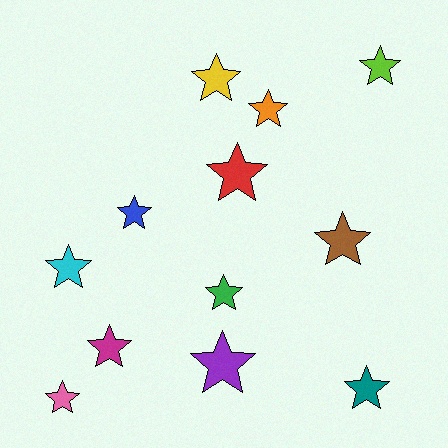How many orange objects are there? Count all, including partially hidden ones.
There is 1 orange object.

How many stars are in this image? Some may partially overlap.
There are 12 stars.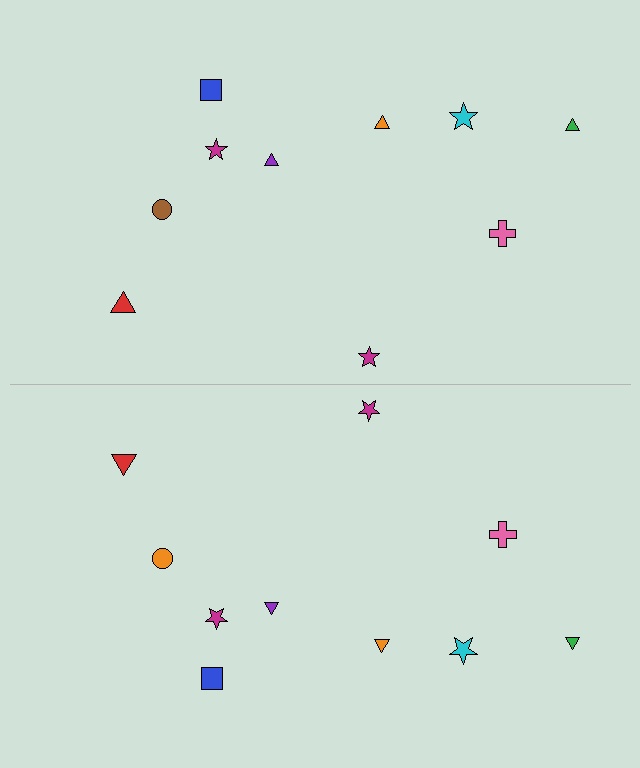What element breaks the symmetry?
The orange circle on the bottom side breaks the symmetry — its mirror counterpart is brown.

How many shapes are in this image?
There are 20 shapes in this image.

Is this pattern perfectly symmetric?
No, the pattern is not perfectly symmetric. The orange circle on the bottom side breaks the symmetry — its mirror counterpart is brown.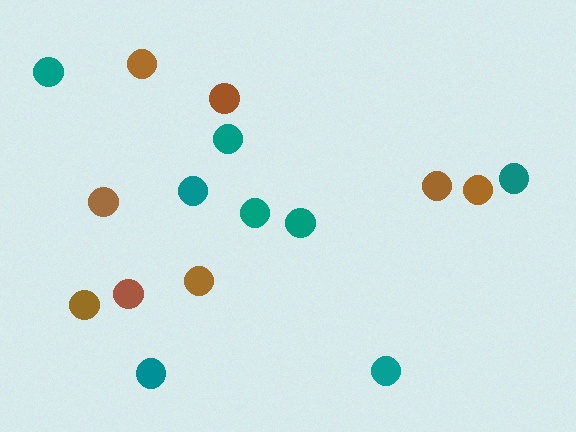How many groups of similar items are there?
There are 2 groups: one group of brown circles (8) and one group of teal circles (8).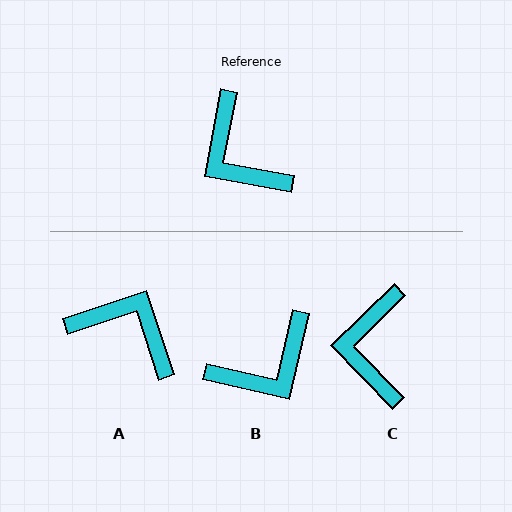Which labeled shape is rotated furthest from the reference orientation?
A, about 151 degrees away.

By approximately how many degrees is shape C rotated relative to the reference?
Approximately 35 degrees clockwise.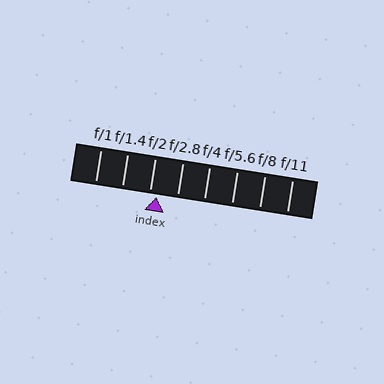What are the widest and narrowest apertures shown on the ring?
The widest aperture shown is f/1 and the narrowest is f/11.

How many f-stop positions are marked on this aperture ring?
There are 8 f-stop positions marked.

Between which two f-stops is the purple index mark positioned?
The index mark is between f/2 and f/2.8.